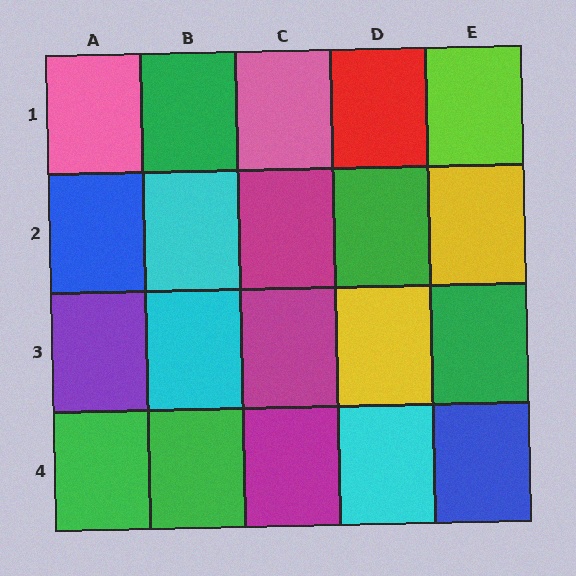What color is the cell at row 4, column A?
Green.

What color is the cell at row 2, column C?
Magenta.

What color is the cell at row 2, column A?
Blue.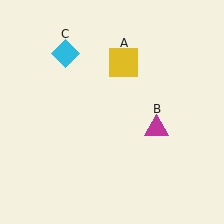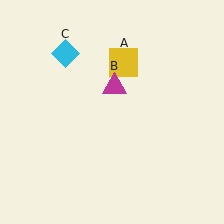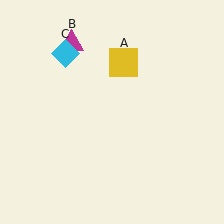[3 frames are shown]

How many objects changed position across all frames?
1 object changed position: magenta triangle (object B).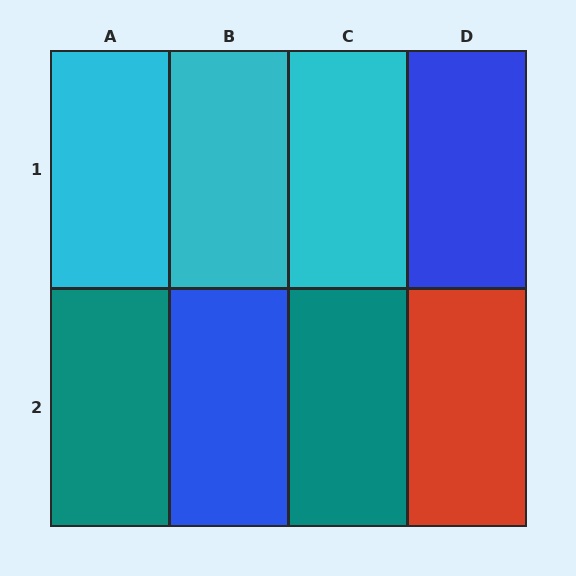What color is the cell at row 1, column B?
Cyan.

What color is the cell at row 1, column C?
Cyan.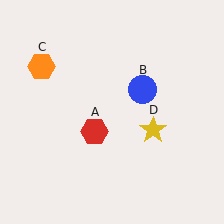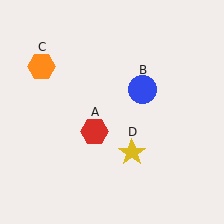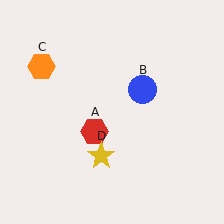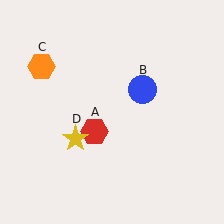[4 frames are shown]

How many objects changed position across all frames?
1 object changed position: yellow star (object D).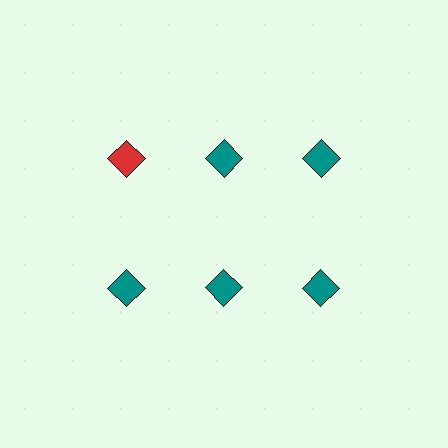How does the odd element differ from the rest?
It has a different color: red instead of teal.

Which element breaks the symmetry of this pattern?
The red diamond in the top row, leftmost column breaks the symmetry. All other shapes are teal diamonds.